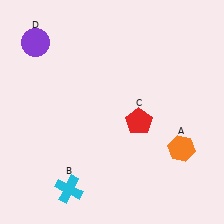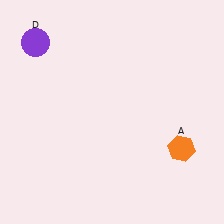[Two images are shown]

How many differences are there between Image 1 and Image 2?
There are 2 differences between the two images.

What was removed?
The cyan cross (B), the red pentagon (C) were removed in Image 2.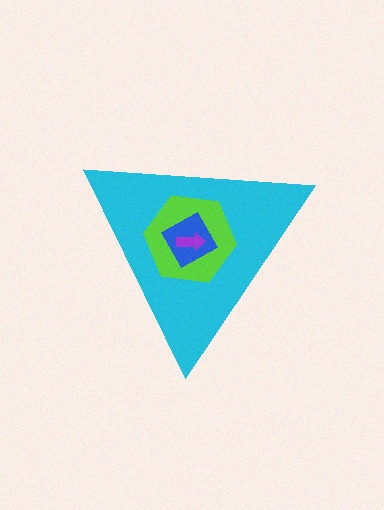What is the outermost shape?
The cyan triangle.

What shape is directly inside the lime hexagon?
The blue diamond.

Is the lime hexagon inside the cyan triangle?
Yes.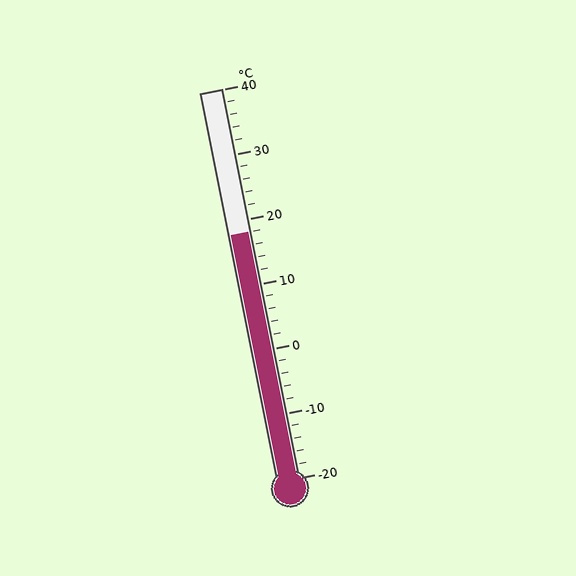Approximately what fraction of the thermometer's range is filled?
The thermometer is filled to approximately 65% of its range.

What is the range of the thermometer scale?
The thermometer scale ranges from -20°C to 40°C.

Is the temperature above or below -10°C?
The temperature is above -10°C.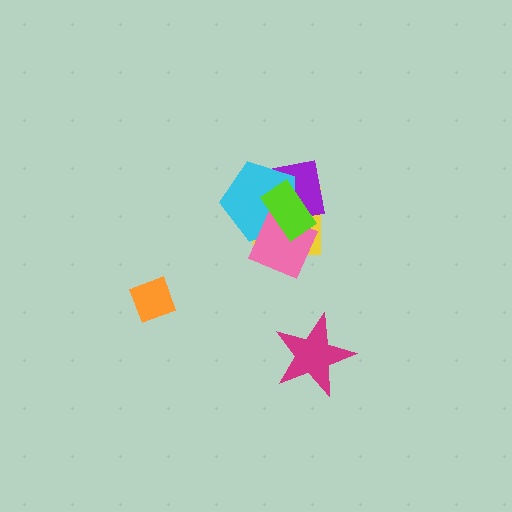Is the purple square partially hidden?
Yes, it is partially covered by another shape.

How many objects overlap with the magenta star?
0 objects overlap with the magenta star.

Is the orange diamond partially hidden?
No, no other shape covers it.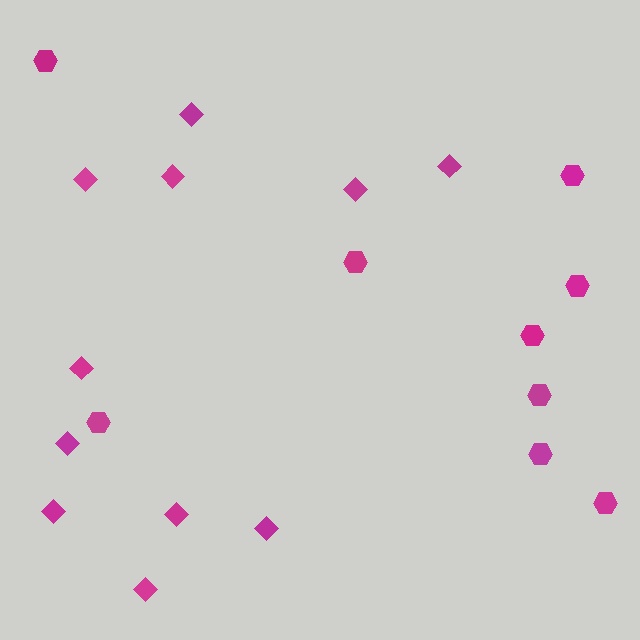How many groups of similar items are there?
There are 2 groups: one group of diamonds (11) and one group of hexagons (9).